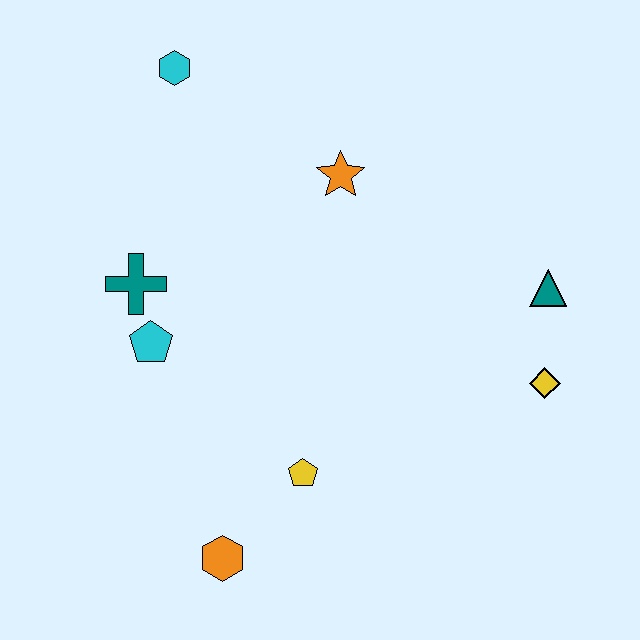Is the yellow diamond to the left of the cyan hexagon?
No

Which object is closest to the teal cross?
The cyan pentagon is closest to the teal cross.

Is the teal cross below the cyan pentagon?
No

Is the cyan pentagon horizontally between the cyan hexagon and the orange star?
No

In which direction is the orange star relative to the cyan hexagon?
The orange star is to the right of the cyan hexagon.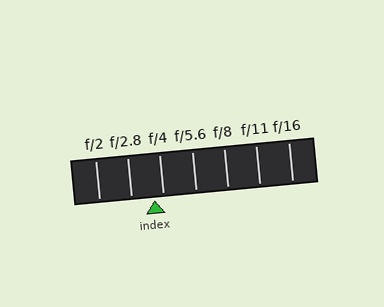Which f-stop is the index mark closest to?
The index mark is closest to f/4.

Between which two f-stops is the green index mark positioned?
The index mark is between f/2.8 and f/4.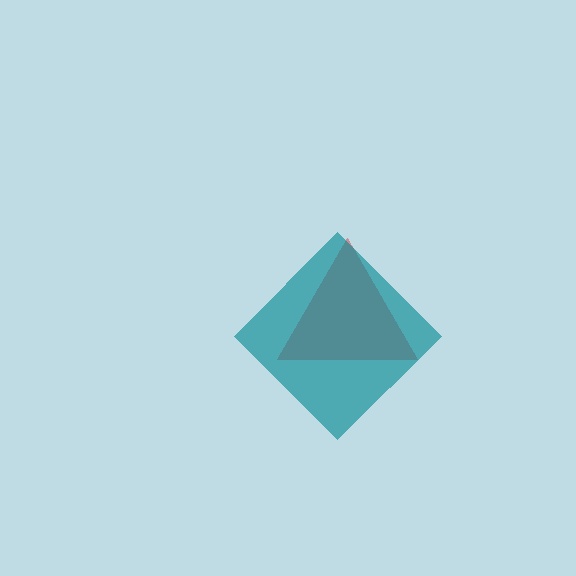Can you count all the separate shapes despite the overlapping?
Yes, there are 2 separate shapes.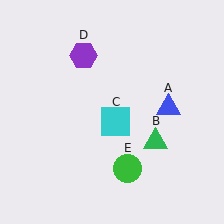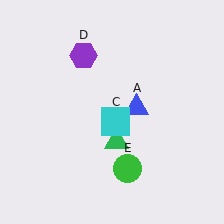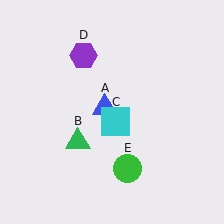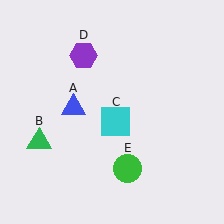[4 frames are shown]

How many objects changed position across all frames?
2 objects changed position: blue triangle (object A), green triangle (object B).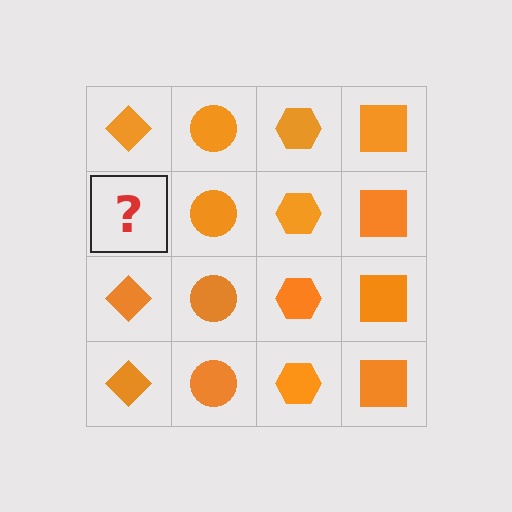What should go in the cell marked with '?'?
The missing cell should contain an orange diamond.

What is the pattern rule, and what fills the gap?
The rule is that each column has a consistent shape. The gap should be filled with an orange diamond.